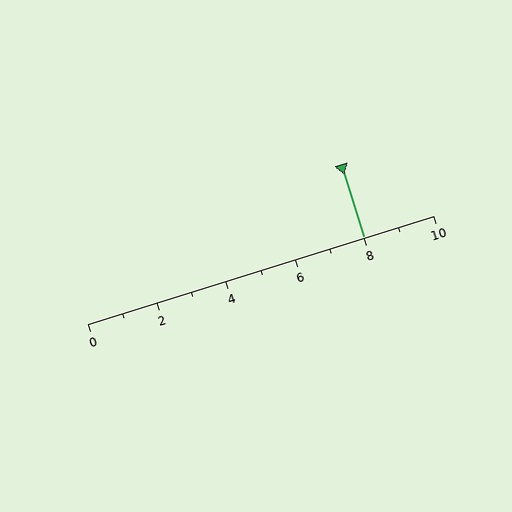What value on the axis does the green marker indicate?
The marker indicates approximately 8.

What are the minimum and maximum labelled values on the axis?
The axis runs from 0 to 10.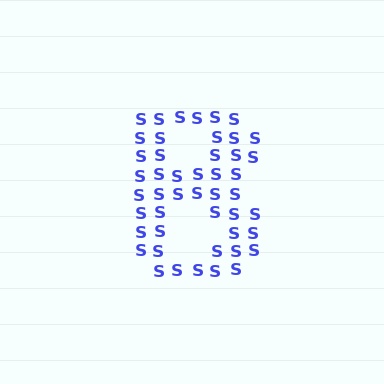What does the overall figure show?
The overall figure shows the digit 8.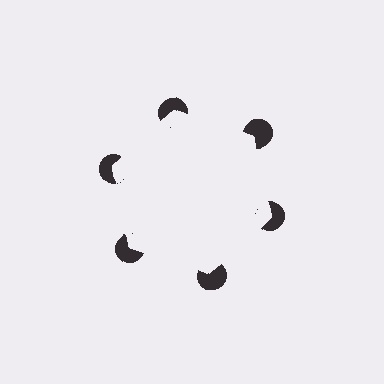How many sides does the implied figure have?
6 sides.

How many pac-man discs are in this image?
There are 6 — one at each vertex of the illusory hexagon.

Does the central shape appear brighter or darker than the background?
It typically appears slightly brighter than the background, even though no actual brightness change is drawn.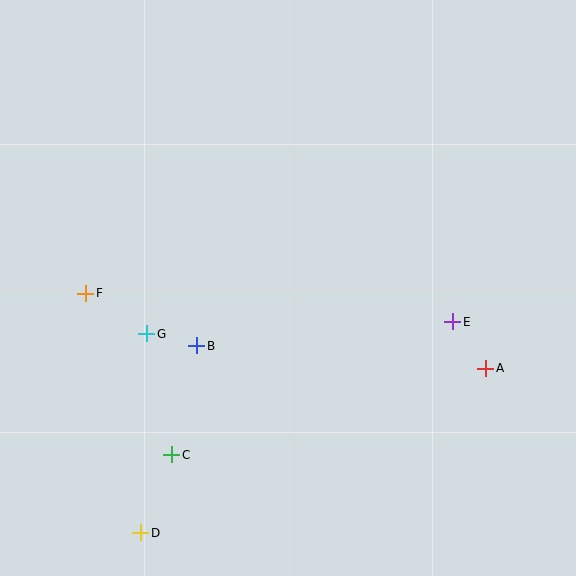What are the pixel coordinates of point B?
Point B is at (197, 346).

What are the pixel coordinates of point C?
Point C is at (172, 455).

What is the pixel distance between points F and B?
The distance between F and B is 123 pixels.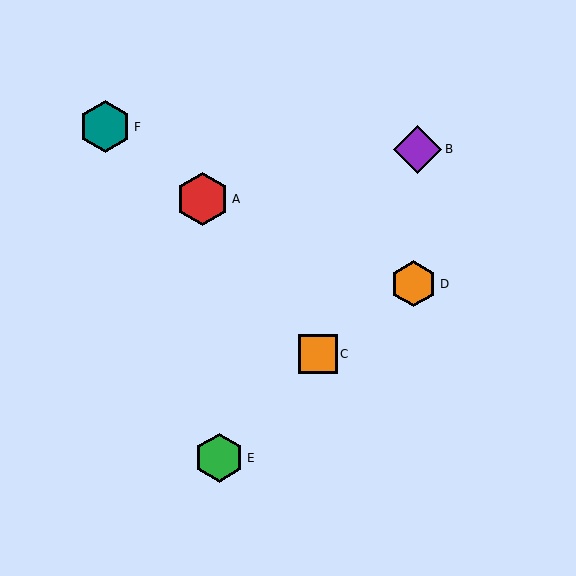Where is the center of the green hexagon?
The center of the green hexagon is at (219, 458).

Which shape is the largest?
The red hexagon (labeled A) is the largest.